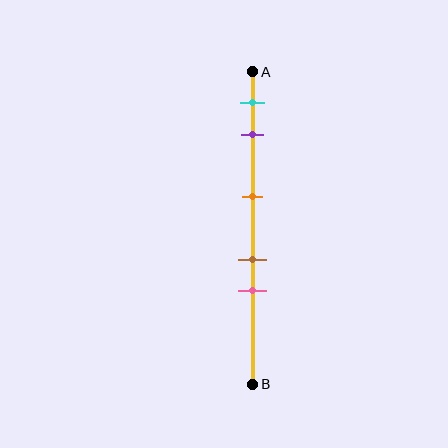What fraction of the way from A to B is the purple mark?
The purple mark is approximately 20% (0.2) of the way from A to B.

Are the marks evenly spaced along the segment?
No, the marks are not evenly spaced.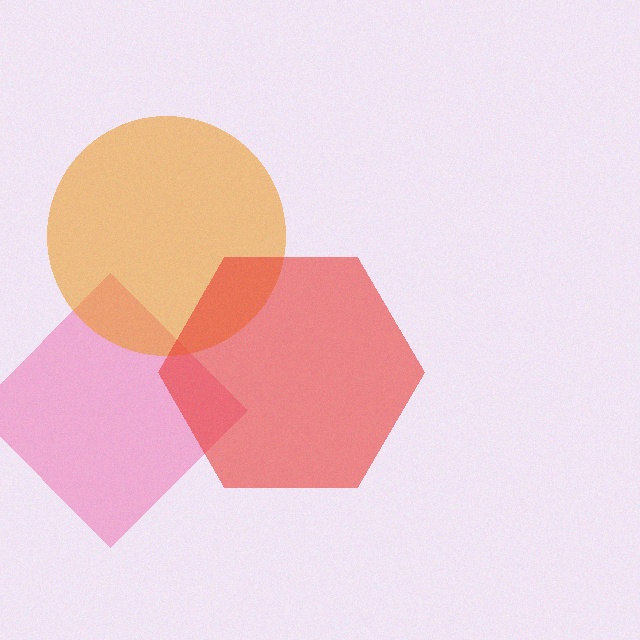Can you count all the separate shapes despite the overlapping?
Yes, there are 3 separate shapes.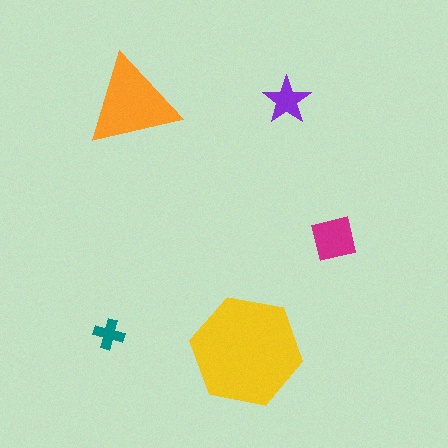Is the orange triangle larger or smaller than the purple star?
Larger.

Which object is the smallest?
The teal cross.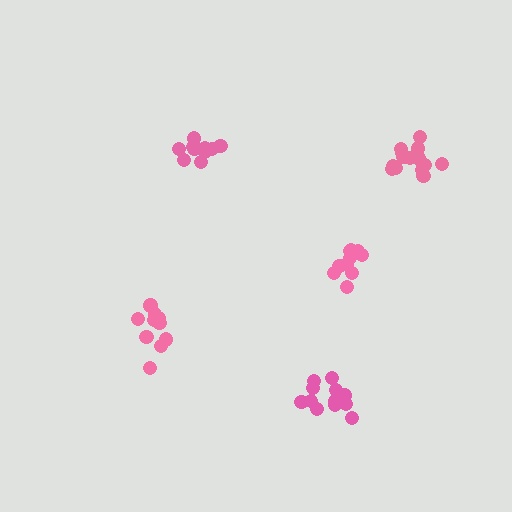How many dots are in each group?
Group 1: 15 dots, Group 2: 10 dots, Group 3: 10 dots, Group 4: 11 dots, Group 5: 13 dots (59 total).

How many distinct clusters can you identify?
There are 5 distinct clusters.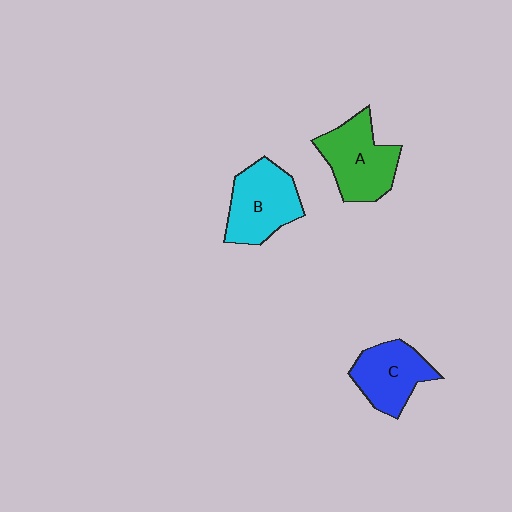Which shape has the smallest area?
Shape C (blue).